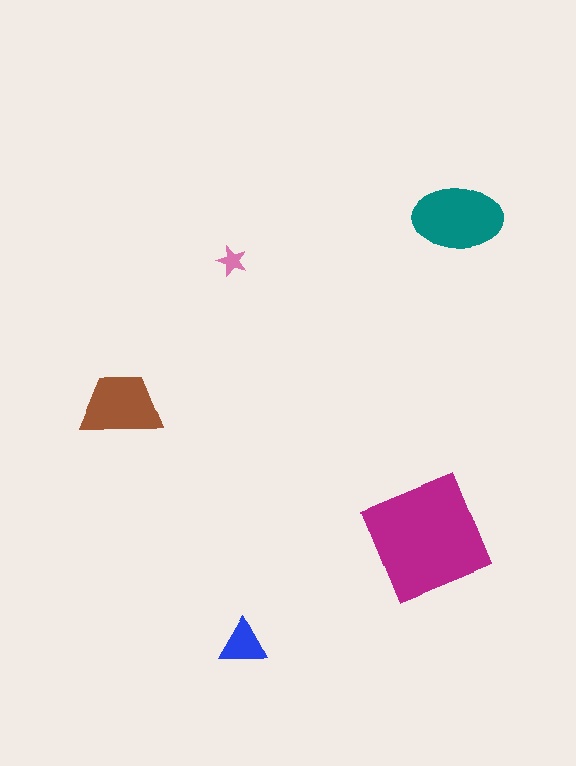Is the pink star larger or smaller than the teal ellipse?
Smaller.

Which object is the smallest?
The pink star.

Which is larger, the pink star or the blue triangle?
The blue triangle.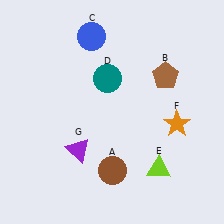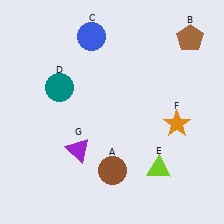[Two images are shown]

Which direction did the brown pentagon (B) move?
The brown pentagon (B) moved up.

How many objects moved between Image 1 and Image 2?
2 objects moved between the two images.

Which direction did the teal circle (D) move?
The teal circle (D) moved left.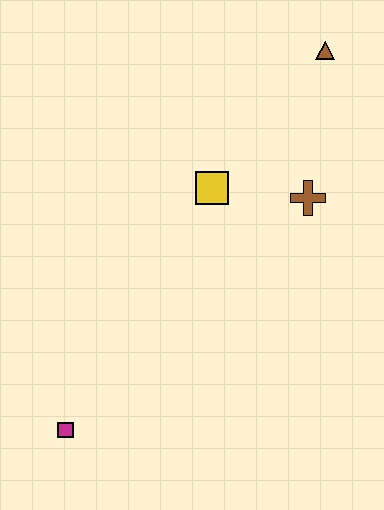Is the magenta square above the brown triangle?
No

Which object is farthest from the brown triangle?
The magenta square is farthest from the brown triangle.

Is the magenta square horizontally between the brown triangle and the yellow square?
No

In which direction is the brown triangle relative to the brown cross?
The brown triangle is above the brown cross.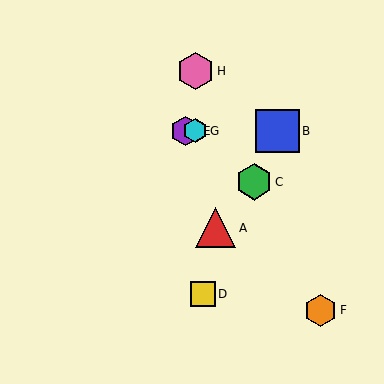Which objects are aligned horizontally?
Objects B, E, G are aligned horizontally.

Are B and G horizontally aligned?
Yes, both are at y≈131.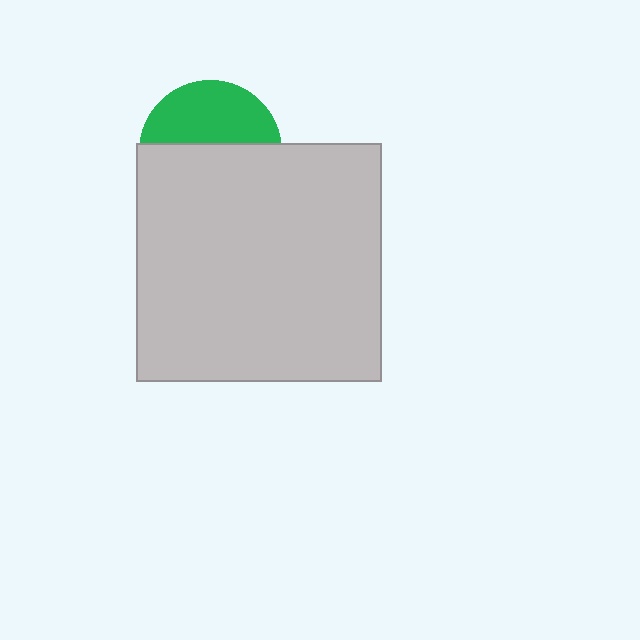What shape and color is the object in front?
The object in front is a light gray rectangle.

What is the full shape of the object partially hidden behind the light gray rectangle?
The partially hidden object is a green circle.